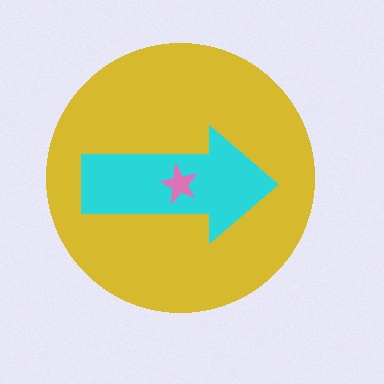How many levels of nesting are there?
3.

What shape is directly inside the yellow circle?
The cyan arrow.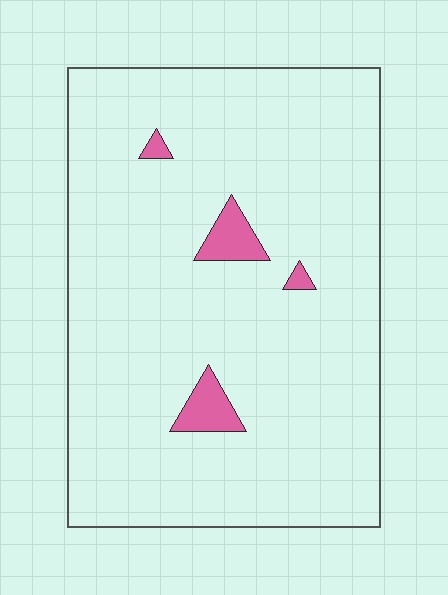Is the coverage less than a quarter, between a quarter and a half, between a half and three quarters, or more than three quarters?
Less than a quarter.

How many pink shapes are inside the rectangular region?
4.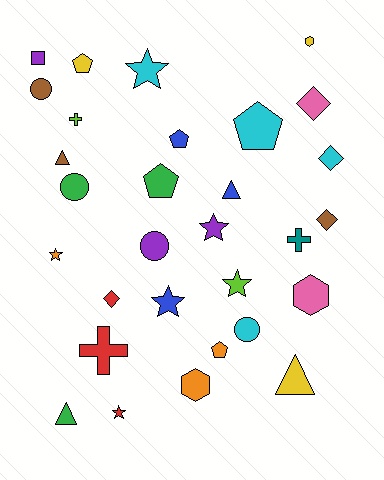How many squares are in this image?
There is 1 square.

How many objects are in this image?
There are 30 objects.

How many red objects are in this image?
There are 3 red objects.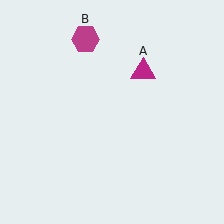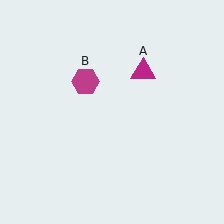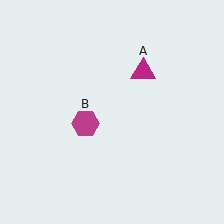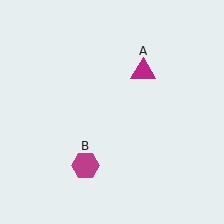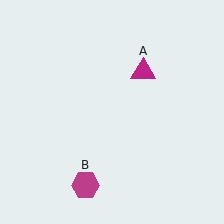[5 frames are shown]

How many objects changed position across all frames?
1 object changed position: magenta hexagon (object B).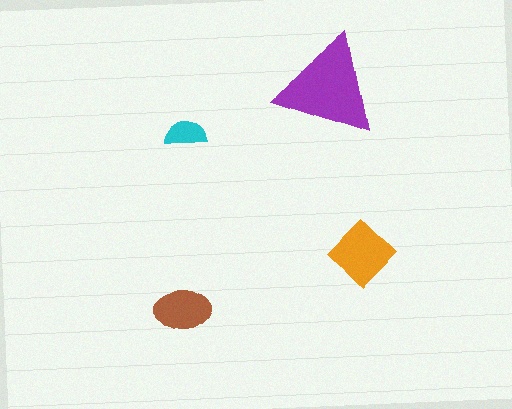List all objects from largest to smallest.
The purple triangle, the orange diamond, the brown ellipse, the cyan semicircle.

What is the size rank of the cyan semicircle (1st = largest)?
4th.